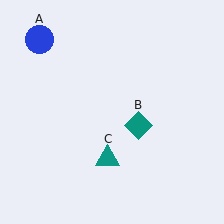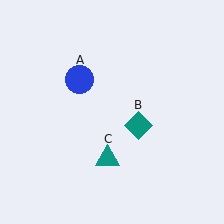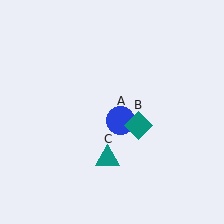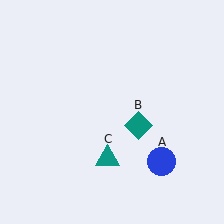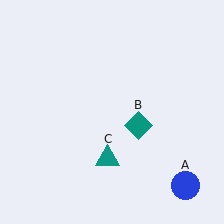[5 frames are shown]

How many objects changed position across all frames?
1 object changed position: blue circle (object A).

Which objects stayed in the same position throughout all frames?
Teal diamond (object B) and teal triangle (object C) remained stationary.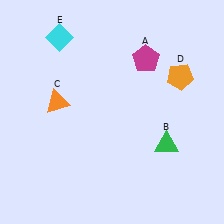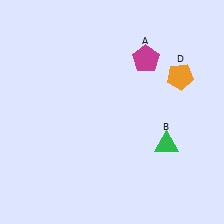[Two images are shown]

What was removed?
The cyan diamond (E), the orange triangle (C) were removed in Image 2.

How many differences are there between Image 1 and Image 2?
There are 2 differences between the two images.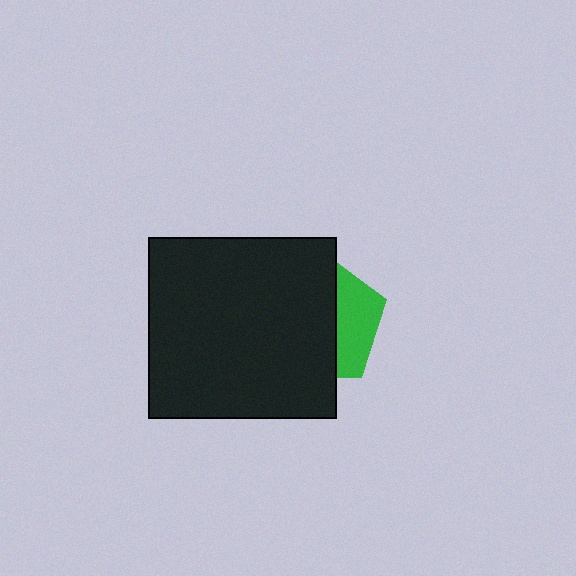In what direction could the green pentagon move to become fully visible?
The green pentagon could move right. That would shift it out from behind the black rectangle entirely.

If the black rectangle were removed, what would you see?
You would see the complete green pentagon.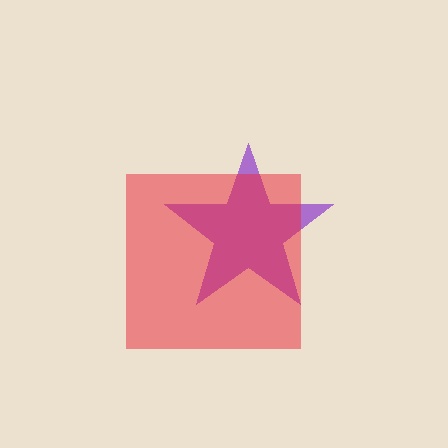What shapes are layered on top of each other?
The layered shapes are: a purple star, a red square.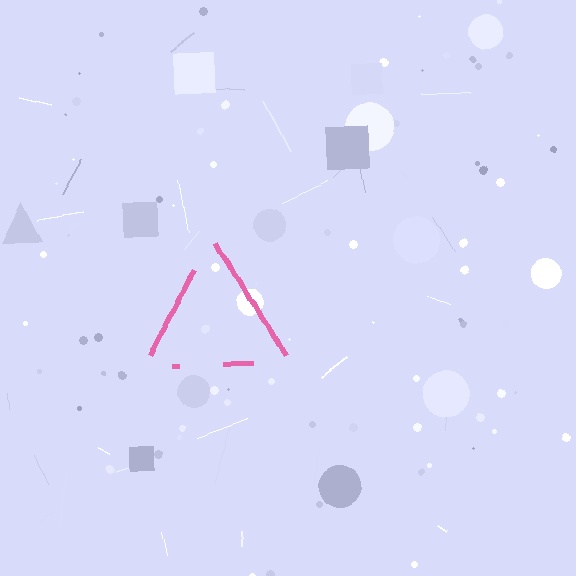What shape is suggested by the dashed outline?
The dashed outline suggests a triangle.